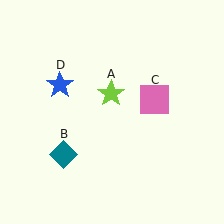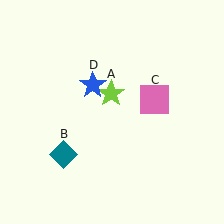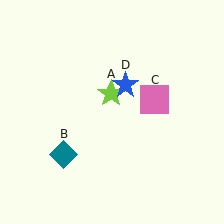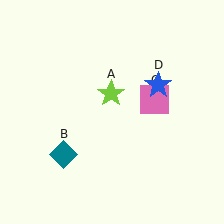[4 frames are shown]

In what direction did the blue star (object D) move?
The blue star (object D) moved right.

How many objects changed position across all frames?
1 object changed position: blue star (object D).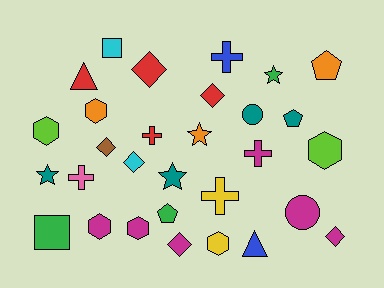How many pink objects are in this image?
There is 1 pink object.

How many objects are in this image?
There are 30 objects.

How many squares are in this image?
There are 2 squares.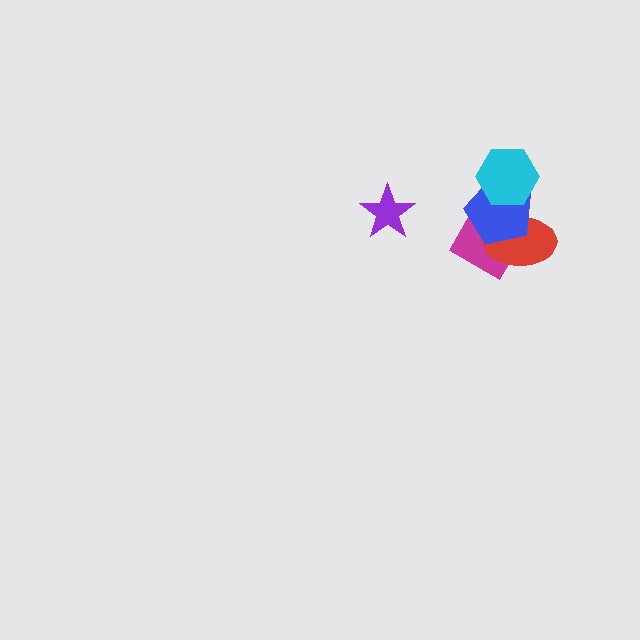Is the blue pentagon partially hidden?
Yes, it is partially covered by another shape.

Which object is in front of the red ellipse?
The blue pentagon is in front of the red ellipse.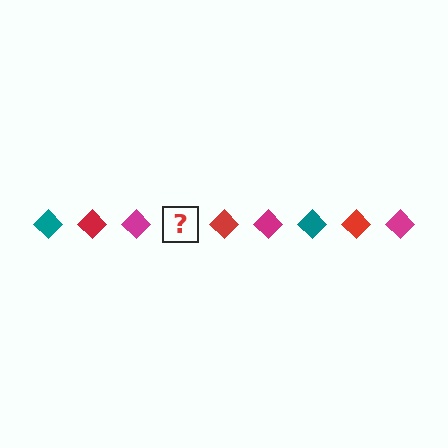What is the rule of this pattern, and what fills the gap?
The rule is that the pattern cycles through teal, red, magenta diamonds. The gap should be filled with a teal diamond.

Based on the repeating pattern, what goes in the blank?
The blank should be a teal diamond.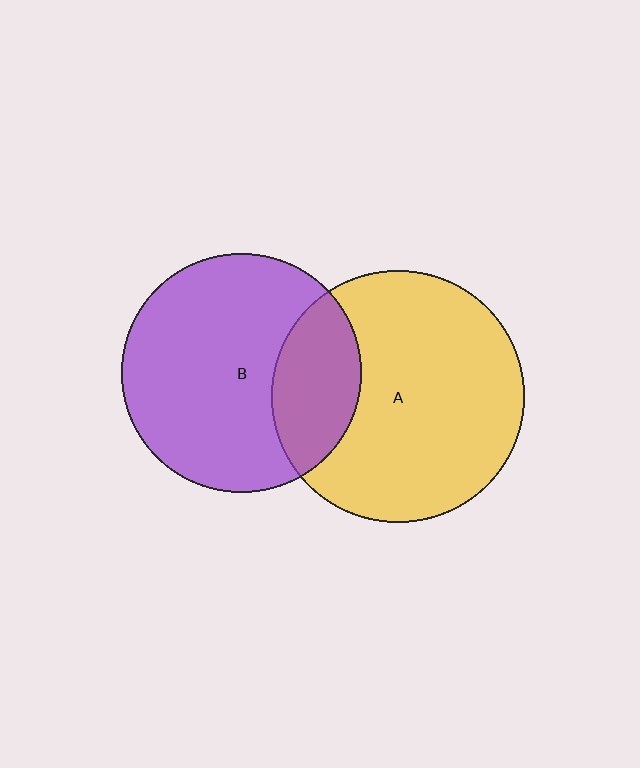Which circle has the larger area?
Circle A (yellow).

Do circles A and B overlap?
Yes.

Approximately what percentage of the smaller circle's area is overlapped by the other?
Approximately 25%.